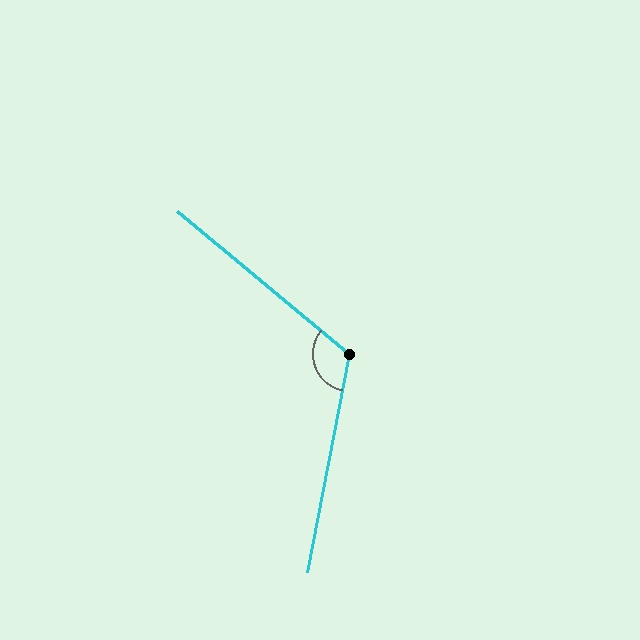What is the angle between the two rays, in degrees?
Approximately 119 degrees.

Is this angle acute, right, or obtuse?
It is obtuse.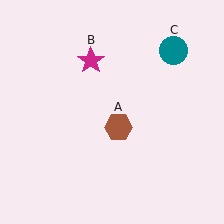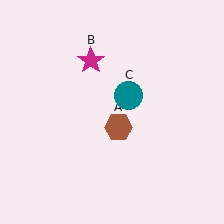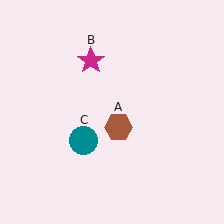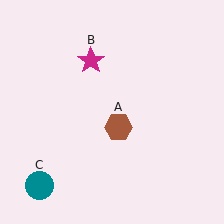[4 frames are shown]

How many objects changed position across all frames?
1 object changed position: teal circle (object C).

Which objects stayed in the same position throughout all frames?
Brown hexagon (object A) and magenta star (object B) remained stationary.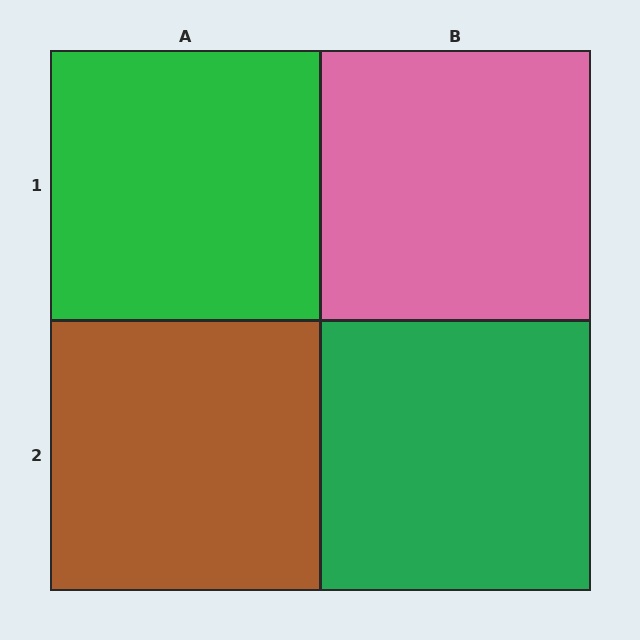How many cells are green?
2 cells are green.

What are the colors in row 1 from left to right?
Green, pink.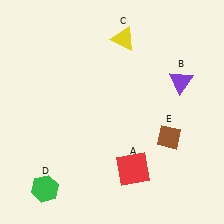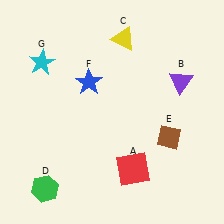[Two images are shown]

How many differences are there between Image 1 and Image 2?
There are 2 differences between the two images.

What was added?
A blue star (F), a cyan star (G) were added in Image 2.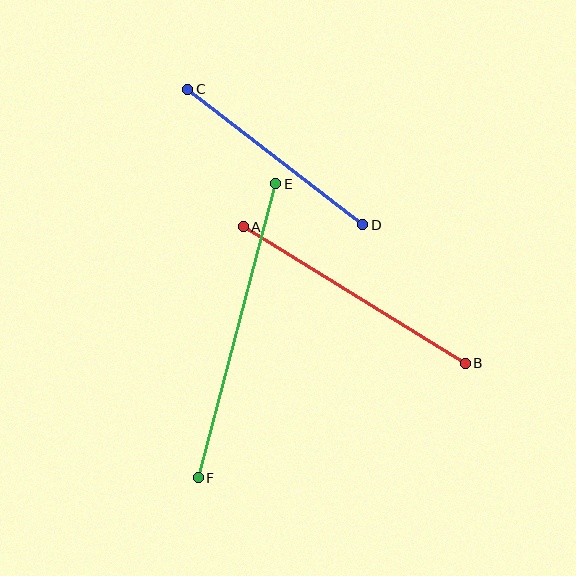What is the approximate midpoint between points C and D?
The midpoint is at approximately (275, 157) pixels.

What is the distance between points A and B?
The distance is approximately 260 pixels.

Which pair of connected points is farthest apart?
Points E and F are farthest apart.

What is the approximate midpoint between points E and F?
The midpoint is at approximately (237, 331) pixels.